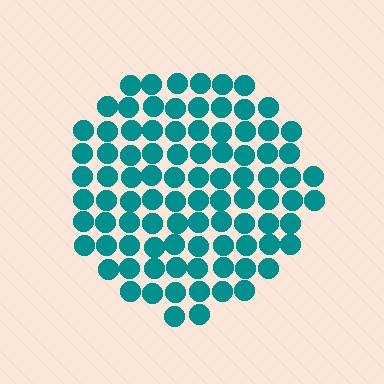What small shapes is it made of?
It is made of small circles.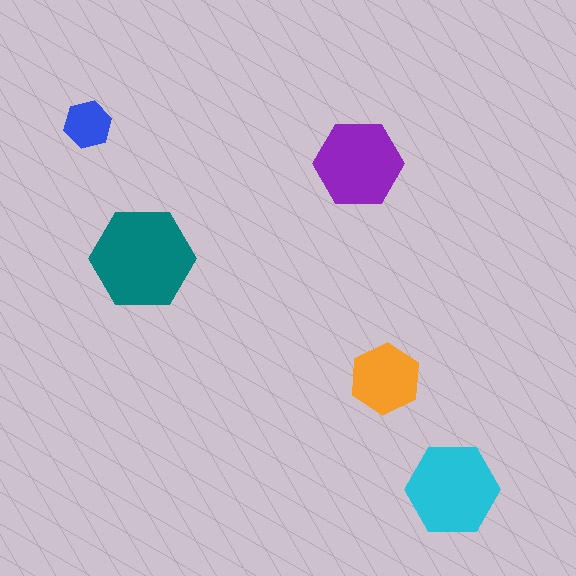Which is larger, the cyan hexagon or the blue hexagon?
The cyan one.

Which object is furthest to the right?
The cyan hexagon is rightmost.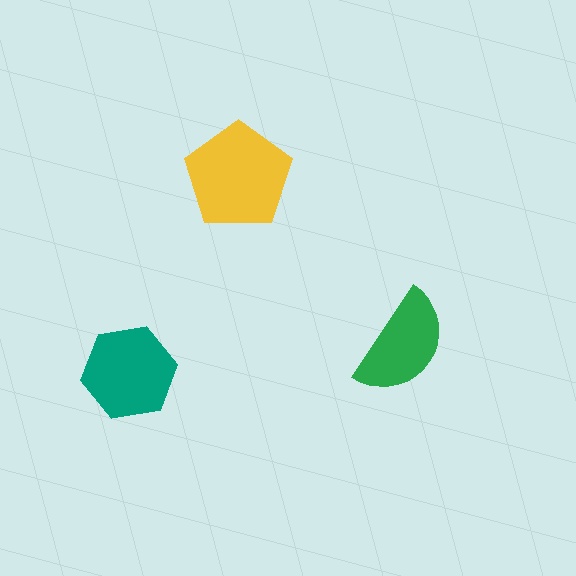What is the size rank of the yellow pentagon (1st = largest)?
1st.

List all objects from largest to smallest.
The yellow pentagon, the teal hexagon, the green semicircle.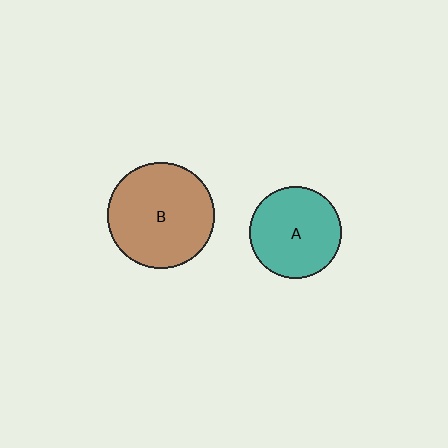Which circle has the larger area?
Circle B (brown).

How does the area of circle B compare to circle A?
Approximately 1.3 times.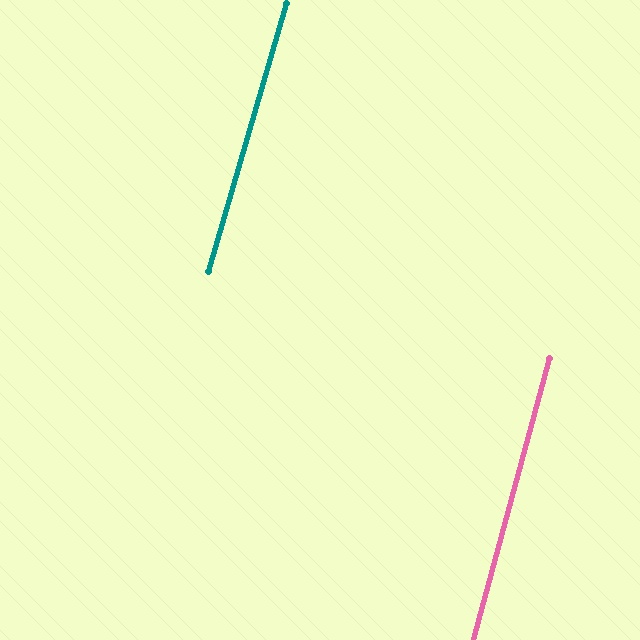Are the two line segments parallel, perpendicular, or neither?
Parallel — their directions differ by only 1.2°.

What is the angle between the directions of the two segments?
Approximately 1 degree.